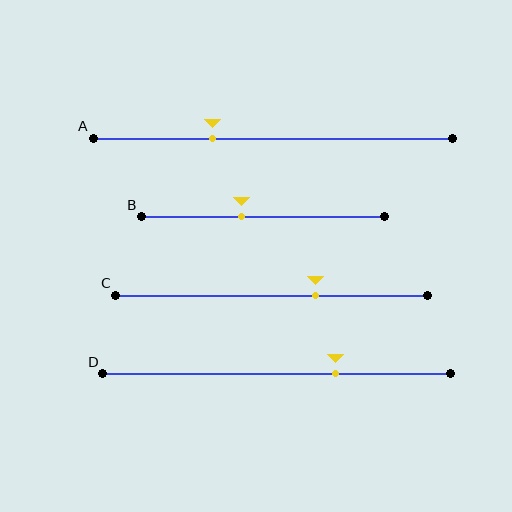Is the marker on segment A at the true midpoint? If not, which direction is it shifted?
No, the marker on segment A is shifted to the left by about 17% of the segment length.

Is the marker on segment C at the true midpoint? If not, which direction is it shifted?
No, the marker on segment C is shifted to the right by about 14% of the segment length.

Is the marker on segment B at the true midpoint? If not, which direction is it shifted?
No, the marker on segment B is shifted to the left by about 9% of the segment length.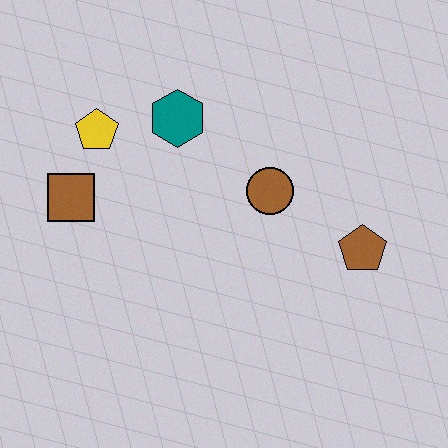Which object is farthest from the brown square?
The brown pentagon is farthest from the brown square.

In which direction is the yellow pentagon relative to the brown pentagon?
The yellow pentagon is to the left of the brown pentagon.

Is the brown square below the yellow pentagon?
Yes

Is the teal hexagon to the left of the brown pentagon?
Yes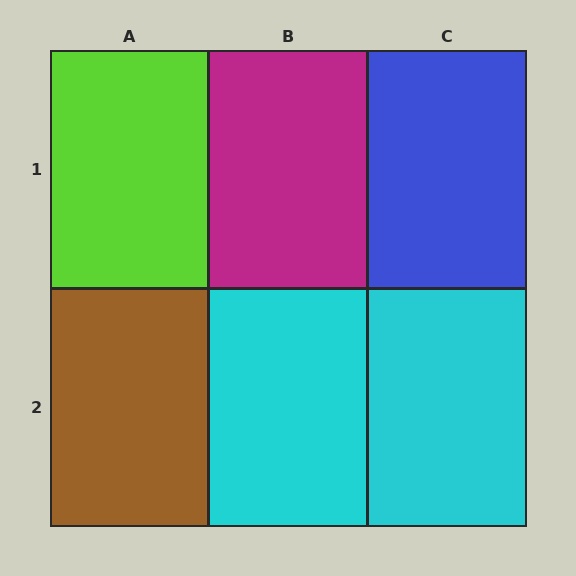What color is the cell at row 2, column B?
Cyan.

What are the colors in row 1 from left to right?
Lime, magenta, blue.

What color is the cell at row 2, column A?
Brown.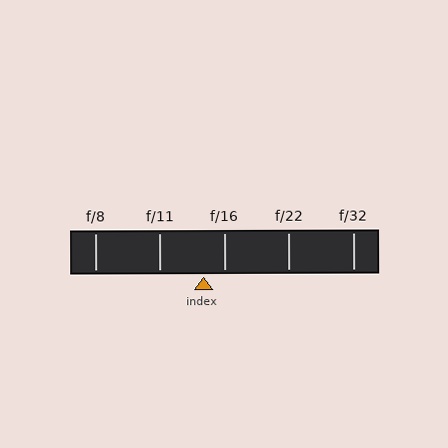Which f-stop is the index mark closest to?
The index mark is closest to f/16.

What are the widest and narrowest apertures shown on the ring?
The widest aperture shown is f/8 and the narrowest is f/32.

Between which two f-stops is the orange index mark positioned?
The index mark is between f/11 and f/16.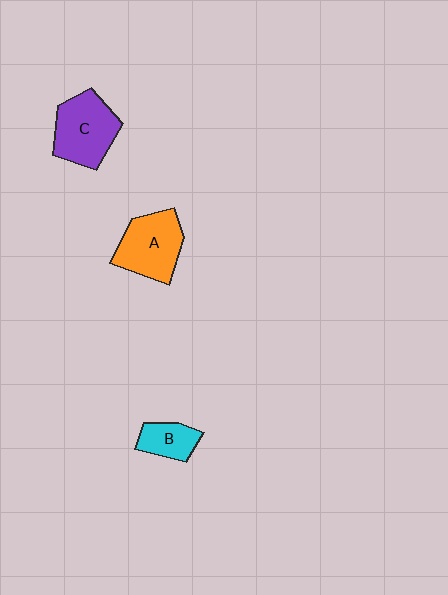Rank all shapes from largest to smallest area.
From largest to smallest: C (purple), A (orange), B (cyan).